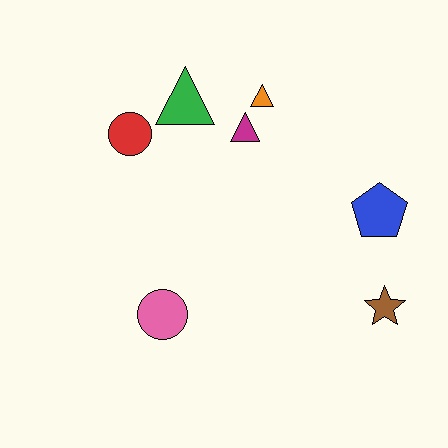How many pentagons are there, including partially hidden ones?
There is 1 pentagon.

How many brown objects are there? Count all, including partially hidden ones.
There is 1 brown object.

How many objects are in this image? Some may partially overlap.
There are 7 objects.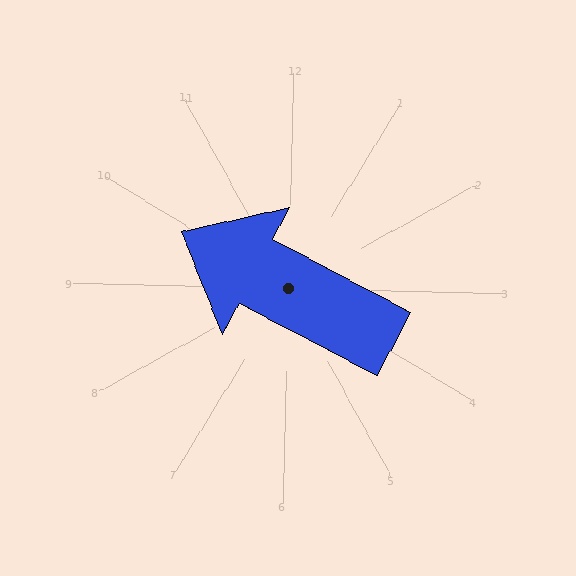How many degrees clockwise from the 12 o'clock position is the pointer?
Approximately 296 degrees.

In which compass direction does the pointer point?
Northwest.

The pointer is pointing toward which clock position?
Roughly 10 o'clock.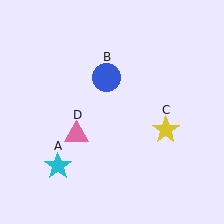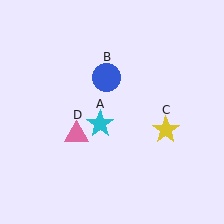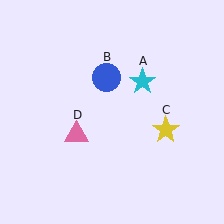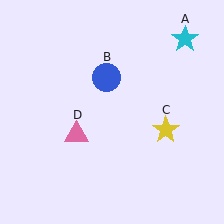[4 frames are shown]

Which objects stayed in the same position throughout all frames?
Blue circle (object B) and yellow star (object C) and pink triangle (object D) remained stationary.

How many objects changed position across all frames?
1 object changed position: cyan star (object A).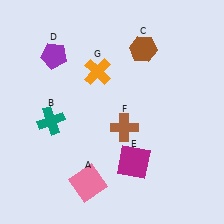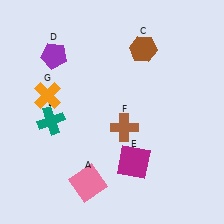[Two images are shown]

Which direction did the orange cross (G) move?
The orange cross (G) moved left.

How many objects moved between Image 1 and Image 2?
1 object moved between the two images.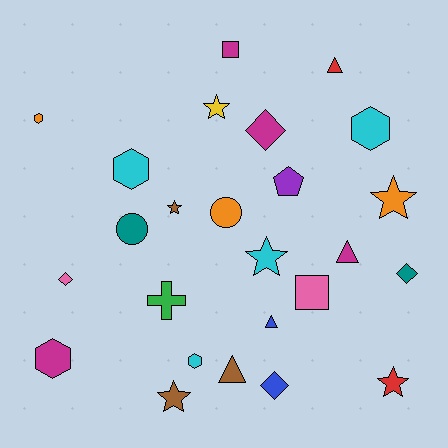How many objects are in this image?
There are 25 objects.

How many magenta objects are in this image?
There are 4 magenta objects.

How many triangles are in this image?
There are 4 triangles.